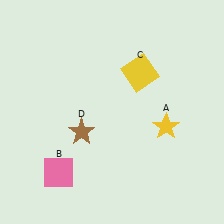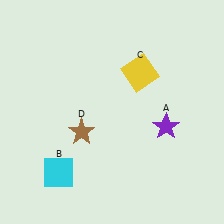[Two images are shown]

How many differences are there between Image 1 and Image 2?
There are 2 differences between the two images.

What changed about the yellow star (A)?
In Image 1, A is yellow. In Image 2, it changed to purple.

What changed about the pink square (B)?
In Image 1, B is pink. In Image 2, it changed to cyan.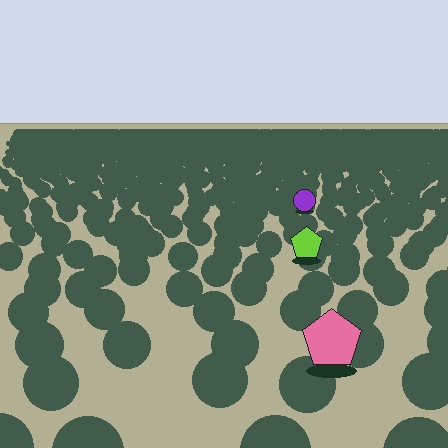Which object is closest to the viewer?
The pink pentagon is closest. The texture marks near it are larger and more spread out.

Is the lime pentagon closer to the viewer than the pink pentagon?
No. The pink pentagon is closer — you can tell from the texture gradient: the ground texture is coarser near it.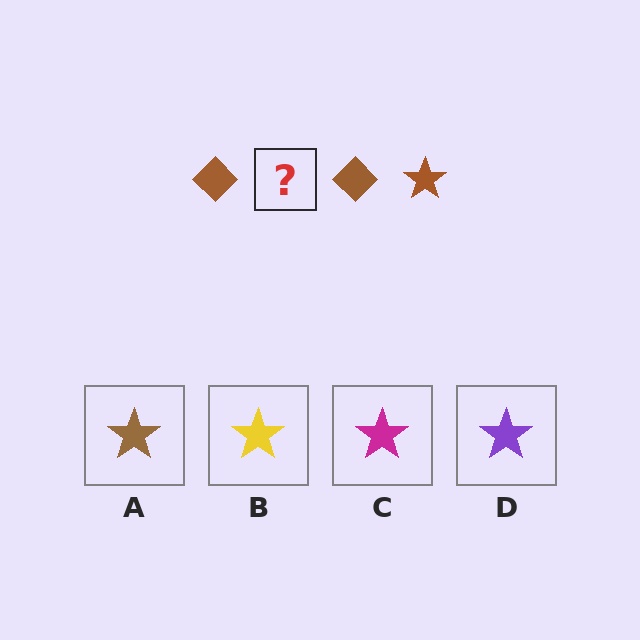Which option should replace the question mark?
Option A.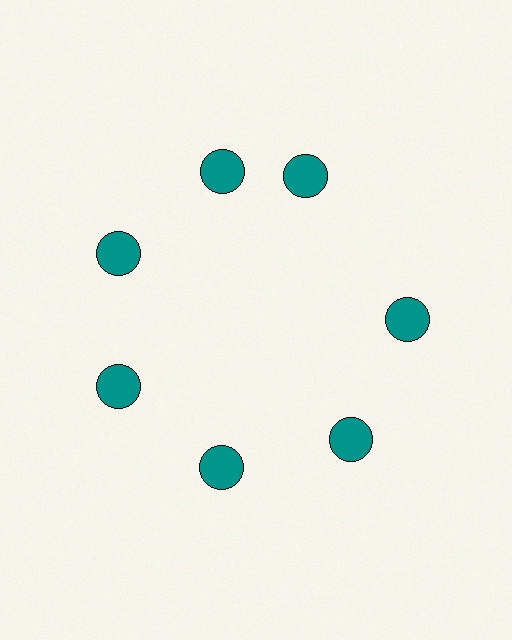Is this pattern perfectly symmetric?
No. The 7 teal circles are arranged in a ring, but one element near the 1 o'clock position is rotated out of alignment along the ring, breaking the 7-fold rotational symmetry.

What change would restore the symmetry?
The symmetry would be restored by rotating it back into even spacing with its neighbors so that all 7 circles sit at equal angles and equal distance from the center.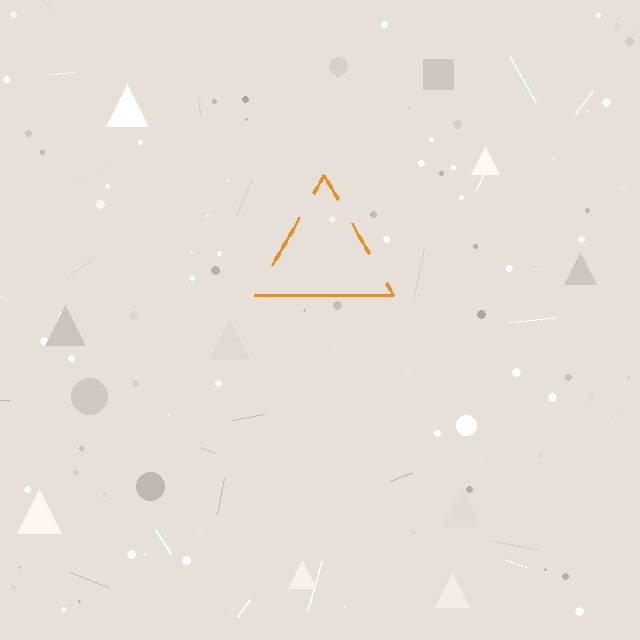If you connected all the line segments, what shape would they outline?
They would outline a triangle.